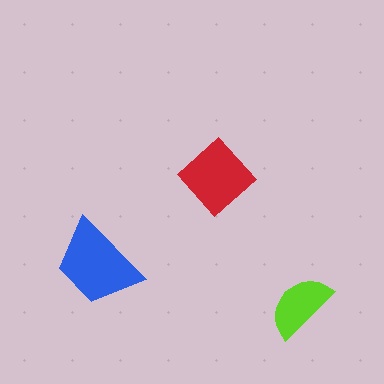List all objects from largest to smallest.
The blue trapezoid, the red diamond, the lime semicircle.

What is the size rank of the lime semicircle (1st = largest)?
3rd.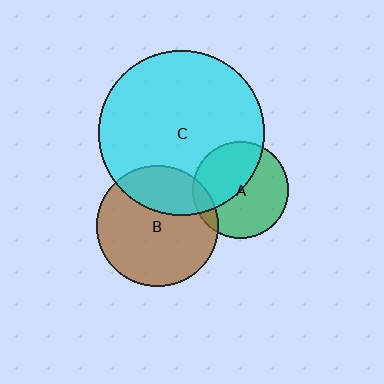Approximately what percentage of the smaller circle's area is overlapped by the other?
Approximately 30%.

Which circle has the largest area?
Circle C (cyan).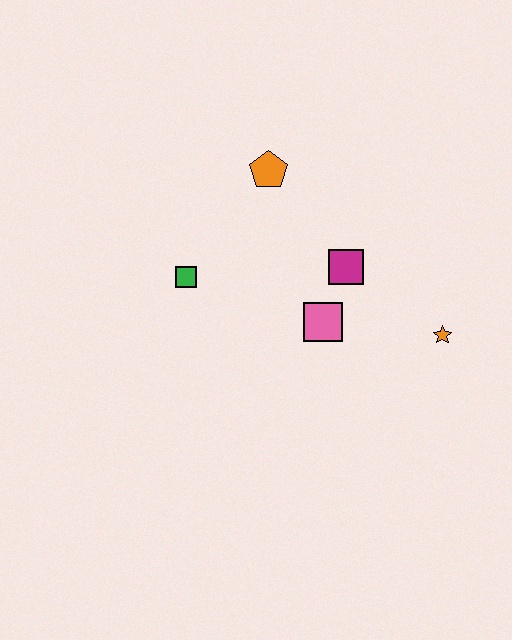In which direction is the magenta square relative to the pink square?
The magenta square is above the pink square.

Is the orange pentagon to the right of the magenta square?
No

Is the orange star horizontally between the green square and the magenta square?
No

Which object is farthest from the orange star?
The green square is farthest from the orange star.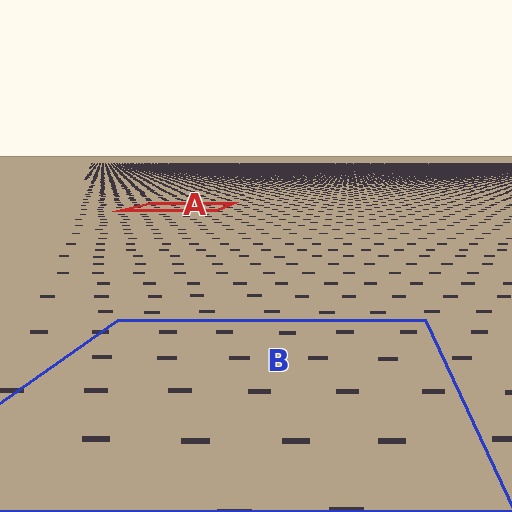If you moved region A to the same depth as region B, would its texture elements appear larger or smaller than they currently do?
They would appear larger. At a closer depth, the same texture elements are projected at a bigger on-screen size.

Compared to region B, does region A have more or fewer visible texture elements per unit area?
Region A has more texture elements per unit area — they are packed more densely because it is farther away.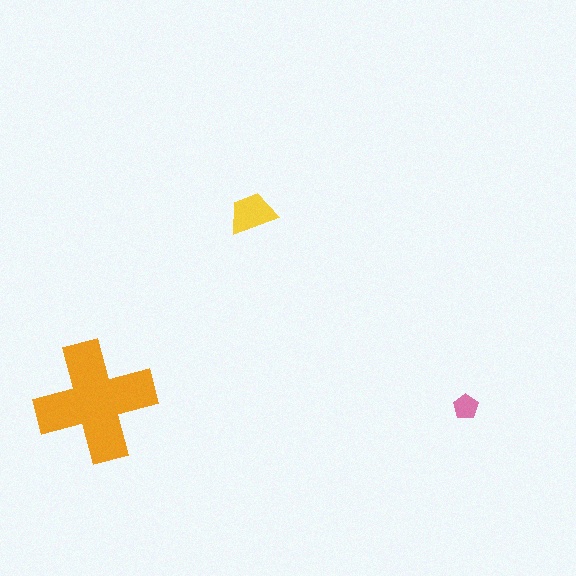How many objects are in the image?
There are 3 objects in the image.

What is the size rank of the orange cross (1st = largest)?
1st.